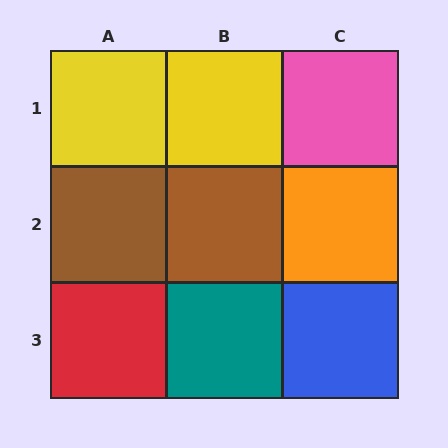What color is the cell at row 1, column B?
Yellow.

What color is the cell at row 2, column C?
Orange.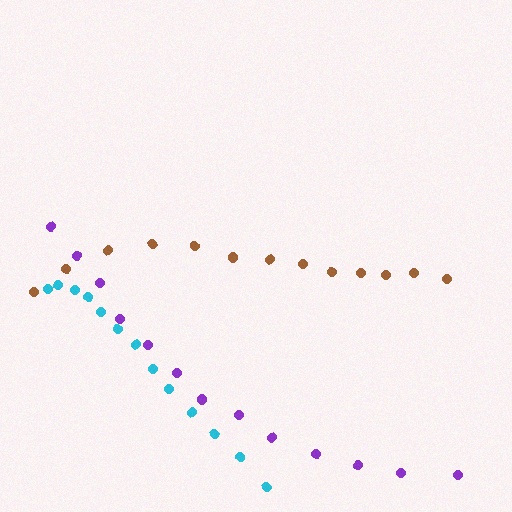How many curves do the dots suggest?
There are 3 distinct paths.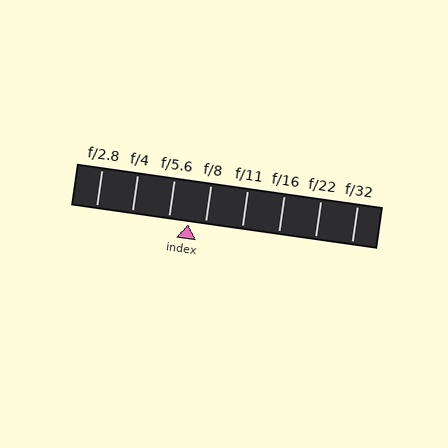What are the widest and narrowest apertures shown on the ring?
The widest aperture shown is f/2.8 and the narrowest is f/32.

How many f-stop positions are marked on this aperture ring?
There are 8 f-stop positions marked.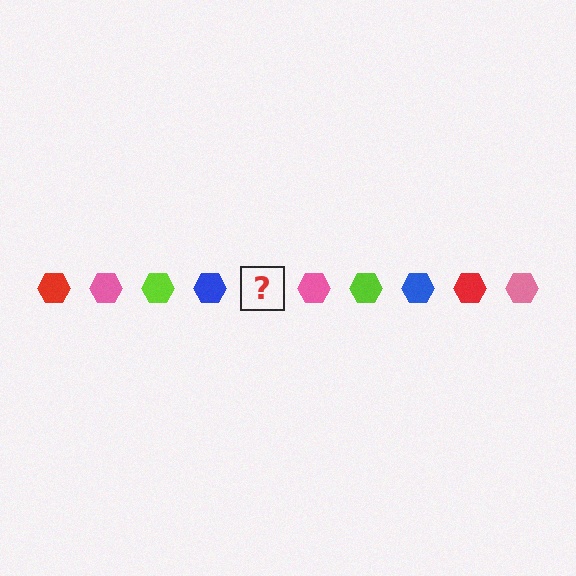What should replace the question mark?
The question mark should be replaced with a red hexagon.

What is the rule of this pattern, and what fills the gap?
The rule is that the pattern cycles through red, pink, lime, blue hexagons. The gap should be filled with a red hexagon.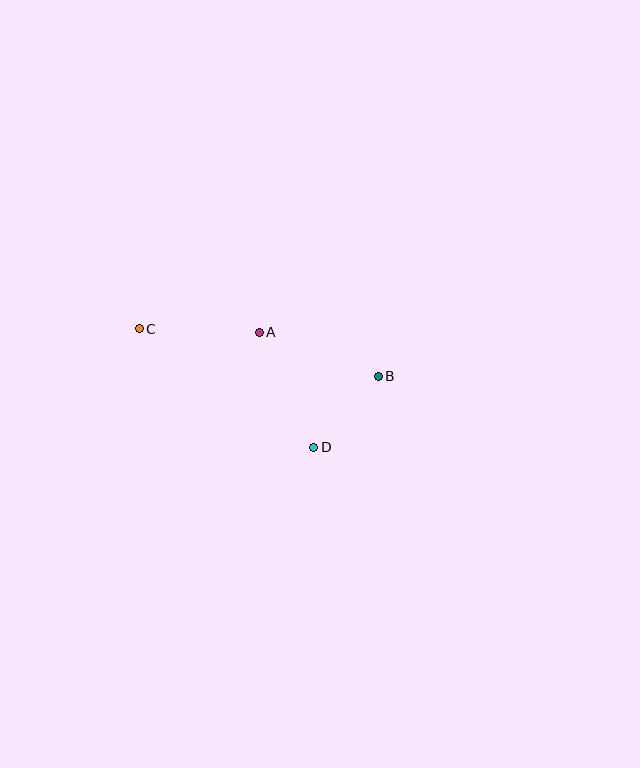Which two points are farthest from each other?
Points B and C are farthest from each other.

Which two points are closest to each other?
Points B and D are closest to each other.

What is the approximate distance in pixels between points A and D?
The distance between A and D is approximately 127 pixels.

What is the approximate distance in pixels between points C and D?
The distance between C and D is approximately 211 pixels.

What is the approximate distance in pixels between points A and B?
The distance between A and B is approximately 127 pixels.